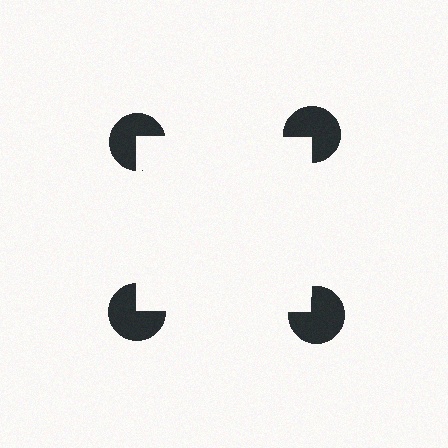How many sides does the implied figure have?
4 sides.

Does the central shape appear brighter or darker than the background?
It typically appears slightly brighter than the background, even though no actual brightness change is drawn.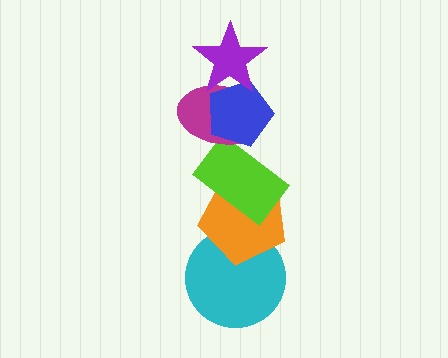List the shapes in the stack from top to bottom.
From top to bottom: the purple star, the blue pentagon, the magenta ellipse, the lime rectangle, the orange pentagon, the cyan circle.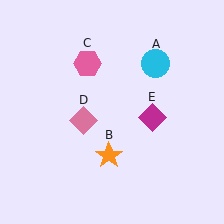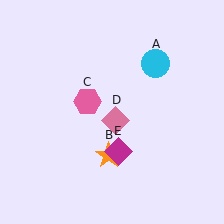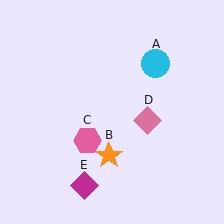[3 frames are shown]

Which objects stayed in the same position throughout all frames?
Cyan circle (object A) and orange star (object B) remained stationary.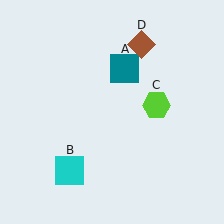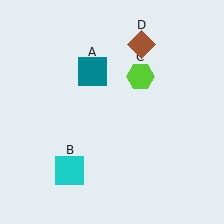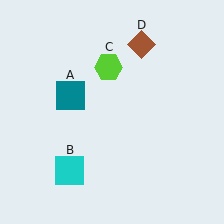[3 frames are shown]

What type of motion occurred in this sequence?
The teal square (object A), lime hexagon (object C) rotated counterclockwise around the center of the scene.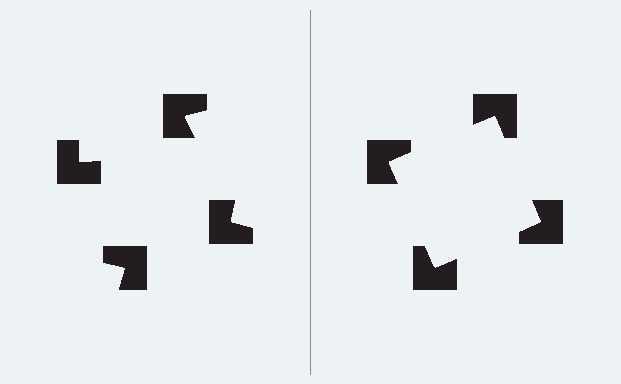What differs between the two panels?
The notched squares are positioned identically on both sides; only the wedge orientations differ. On the right they align to a square; on the left they are misaligned.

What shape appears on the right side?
An illusory square.